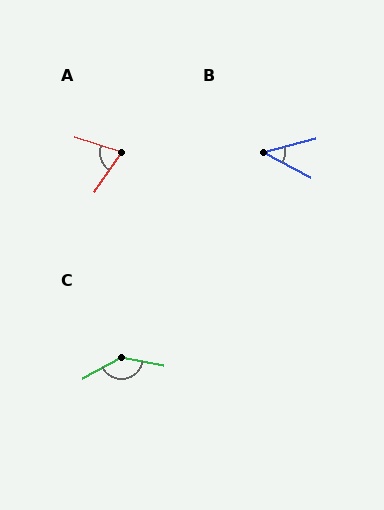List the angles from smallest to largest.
B (43°), A (74°), C (141°).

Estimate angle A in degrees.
Approximately 74 degrees.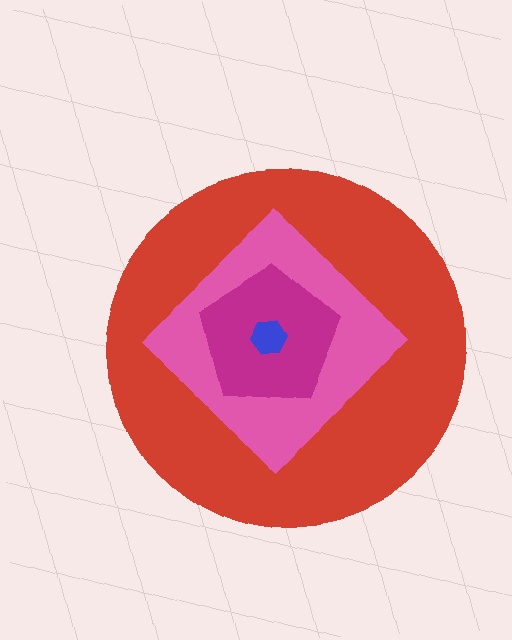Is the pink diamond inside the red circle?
Yes.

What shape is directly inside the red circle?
The pink diamond.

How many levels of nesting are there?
4.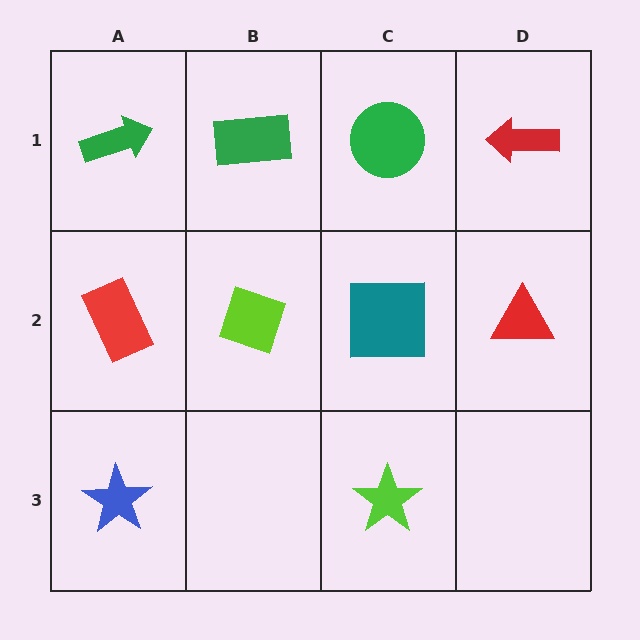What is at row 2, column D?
A red triangle.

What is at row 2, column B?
A lime diamond.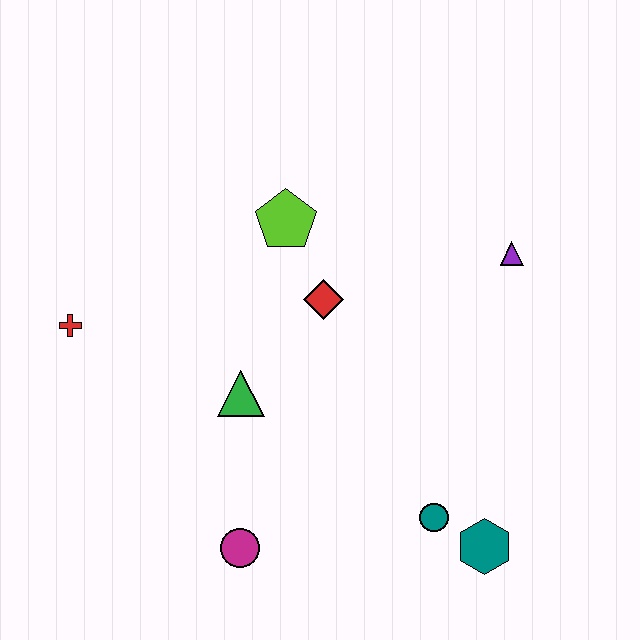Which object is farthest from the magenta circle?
The purple triangle is farthest from the magenta circle.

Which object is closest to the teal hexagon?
The teal circle is closest to the teal hexagon.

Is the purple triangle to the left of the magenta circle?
No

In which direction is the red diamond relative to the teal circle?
The red diamond is above the teal circle.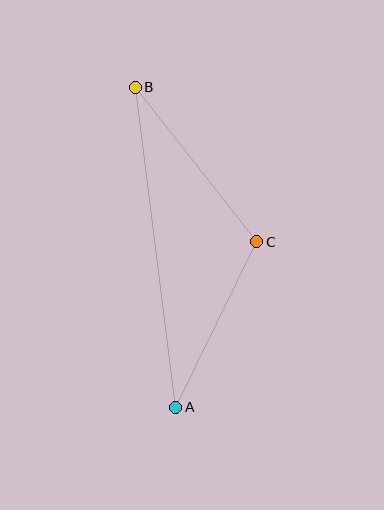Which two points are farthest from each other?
Points A and B are farthest from each other.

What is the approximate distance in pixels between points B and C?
The distance between B and C is approximately 197 pixels.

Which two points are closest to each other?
Points A and C are closest to each other.